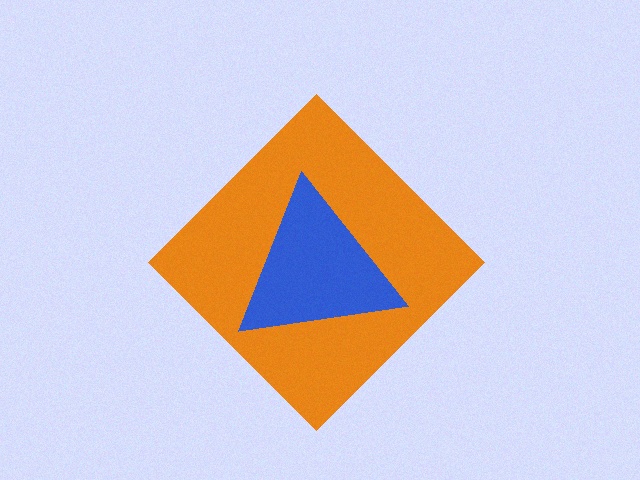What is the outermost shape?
The orange diamond.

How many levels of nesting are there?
2.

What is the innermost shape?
The blue triangle.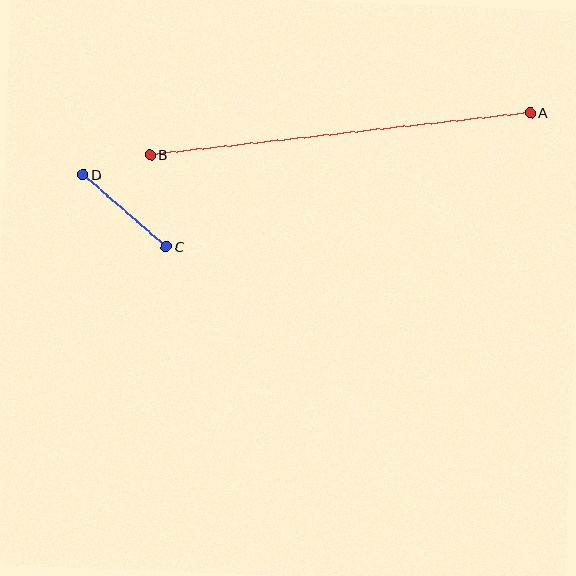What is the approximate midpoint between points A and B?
The midpoint is at approximately (340, 134) pixels.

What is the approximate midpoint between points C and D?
The midpoint is at approximately (125, 210) pixels.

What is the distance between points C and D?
The distance is approximately 110 pixels.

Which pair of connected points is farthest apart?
Points A and B are farthest apart.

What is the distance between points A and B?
The distance is approximately 383 pixels.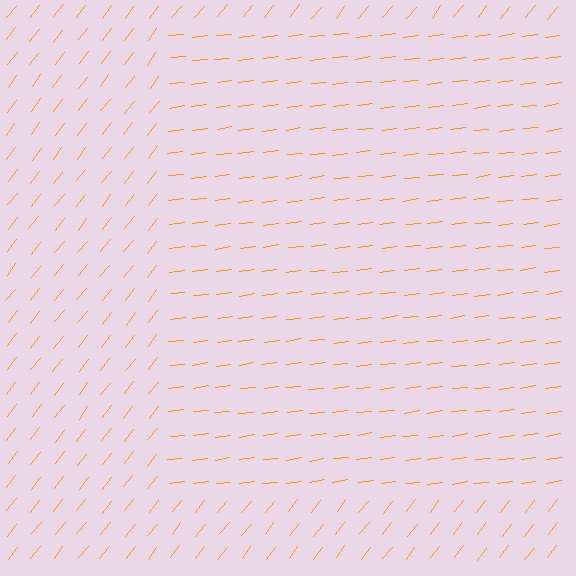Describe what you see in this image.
The image is filled with small orange line segments. A rectangle region in the image has lines oriented differently from the surrounding lines, creating a visible texture boundary.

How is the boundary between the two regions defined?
The boundary is defined purely by a change in line orientation (approximately 45 degrees difference). All lines are the same color and thickness.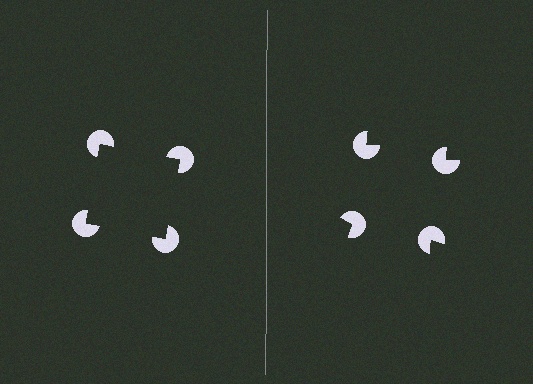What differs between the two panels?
The pac-man discs are positioned identically on both sides; only the wedge orientations differ. On the left they align to a square; on the right they are misaligned.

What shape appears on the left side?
An illusory square.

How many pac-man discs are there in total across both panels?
8 — 4 on each side.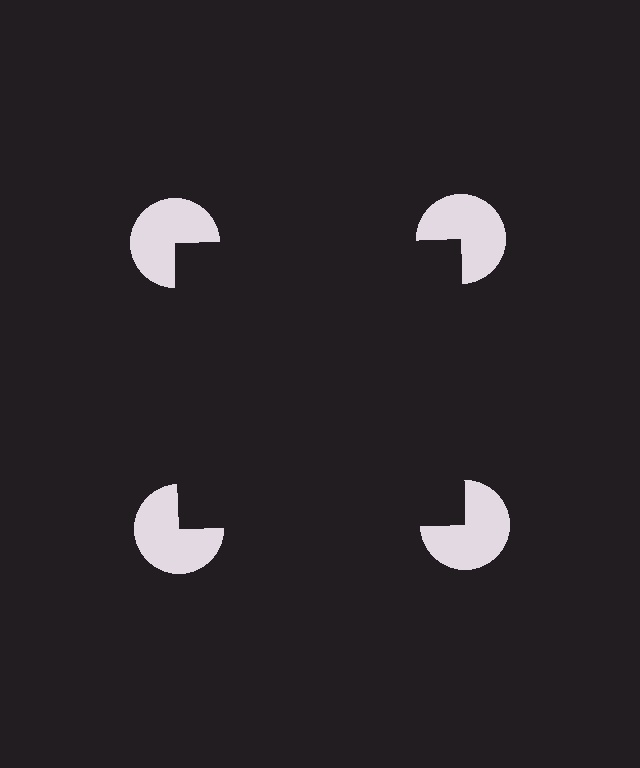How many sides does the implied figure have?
4 sides.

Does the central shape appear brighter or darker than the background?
It typically appears slightly darker than the background, even though no actual brightness change is drawn.